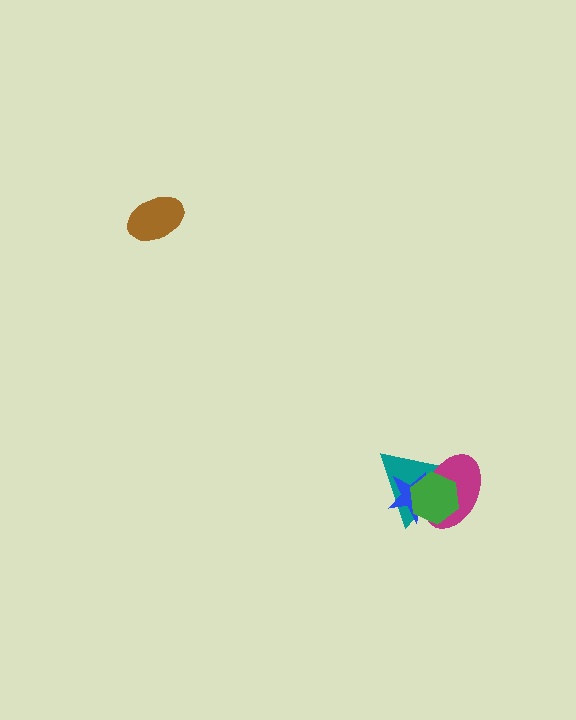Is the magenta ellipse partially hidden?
Yes, it is partially covered by another shape.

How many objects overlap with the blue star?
3 objects overlap with the blue star.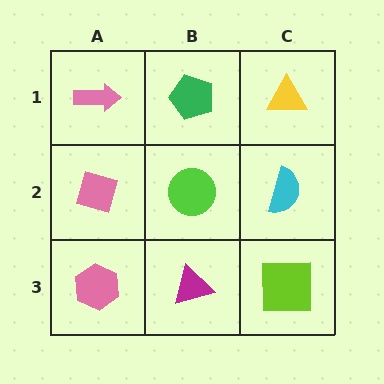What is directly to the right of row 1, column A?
A green pentagon.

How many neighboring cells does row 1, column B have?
3.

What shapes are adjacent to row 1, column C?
A cyan semicircle (row 2, column C), a green pentagon (row 1, column B).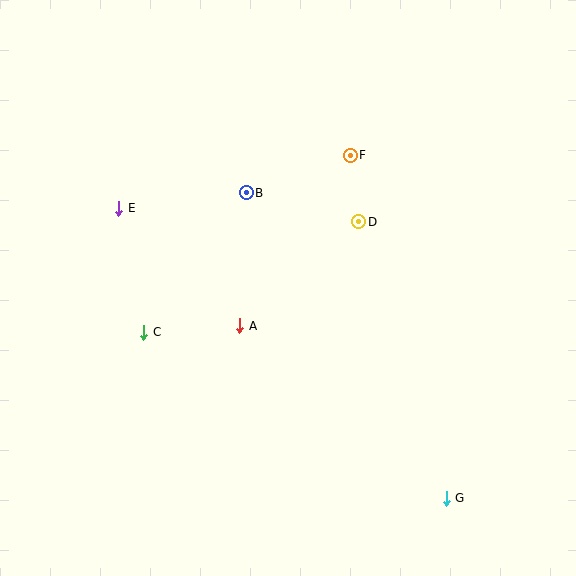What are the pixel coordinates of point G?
Point G is at (446, 498).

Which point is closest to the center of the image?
Point A at (240, 326) is closest to the center.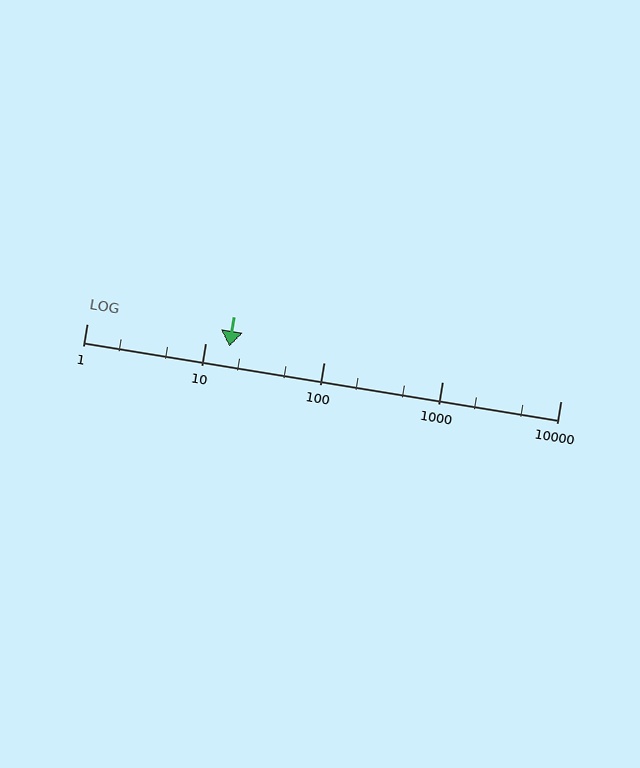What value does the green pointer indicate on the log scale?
The pointer indicates approximately 16.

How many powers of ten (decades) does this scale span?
The scale spans 4 decades, from 1 to 10000.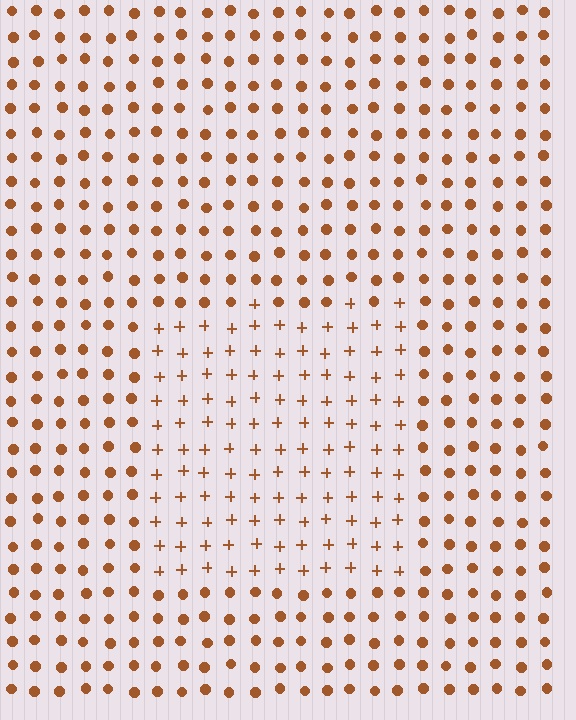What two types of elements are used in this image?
The image uses plus signs inside the rectangle region and circles outside it.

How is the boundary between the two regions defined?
The boundary is defined by a change in element shape: plus signs inside vs. circles outside. All elements share the same color and spacing.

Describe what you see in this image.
The image is filled with small brown elements arranged in a uniform grid. A rectangle-shaped region contains plus signs, while the surrounding area contains circles. The boundary is defined purely by the change in element shape.